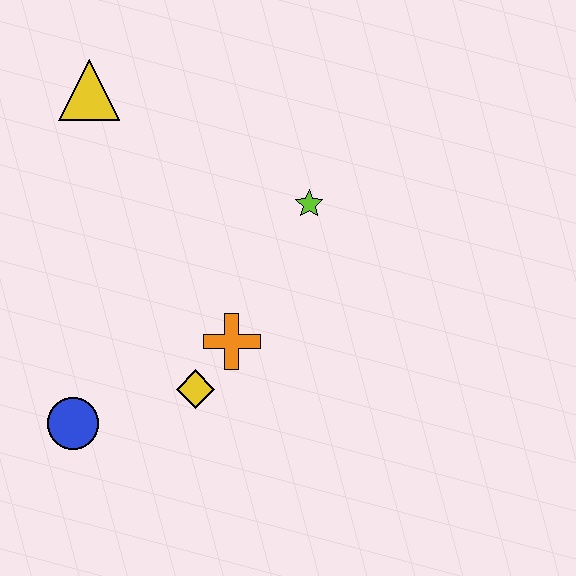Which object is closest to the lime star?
The orange cross is closest to the lime star.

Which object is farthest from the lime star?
The blue circle is farthest from the lime star.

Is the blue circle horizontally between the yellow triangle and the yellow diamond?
No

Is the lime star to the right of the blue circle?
Yes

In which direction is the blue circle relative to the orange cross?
The blue circle is to the left of the orange cross.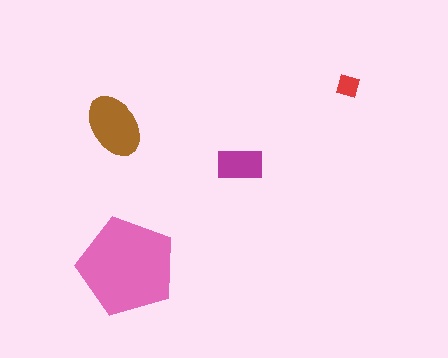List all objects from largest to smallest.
The pink pentagon, the brown ellipse, the magenta rectangle, the red diamond.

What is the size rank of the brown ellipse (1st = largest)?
2nd.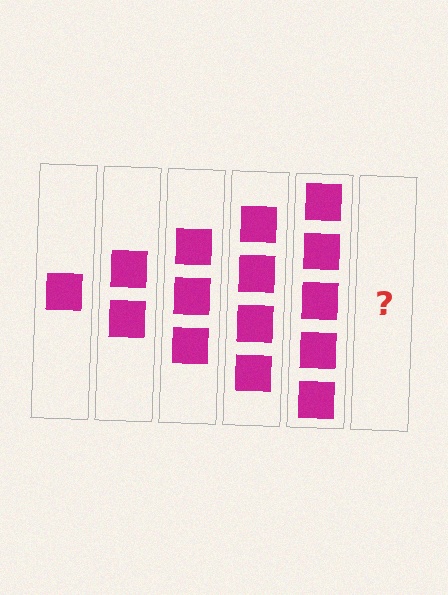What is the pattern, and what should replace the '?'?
The pattern is that each step adds one more square. The '?' should be 6 squares.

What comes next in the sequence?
The next element should be 6 squares.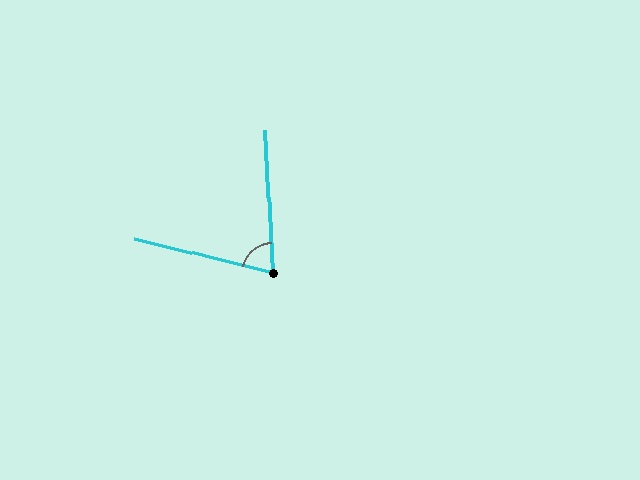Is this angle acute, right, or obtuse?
It is acute.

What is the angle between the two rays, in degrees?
Approximately 73 degrees.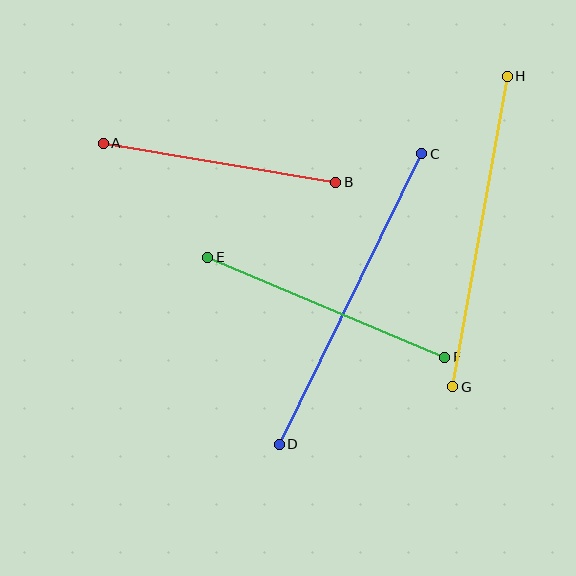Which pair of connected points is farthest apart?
Points C and D are farthest apart.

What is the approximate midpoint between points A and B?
The midpoint is at approximately (219, 163) pixels.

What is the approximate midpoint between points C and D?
The midpoint is at approximately (351, 299) pixels.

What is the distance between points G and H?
The distance is approximately 315 pixels.